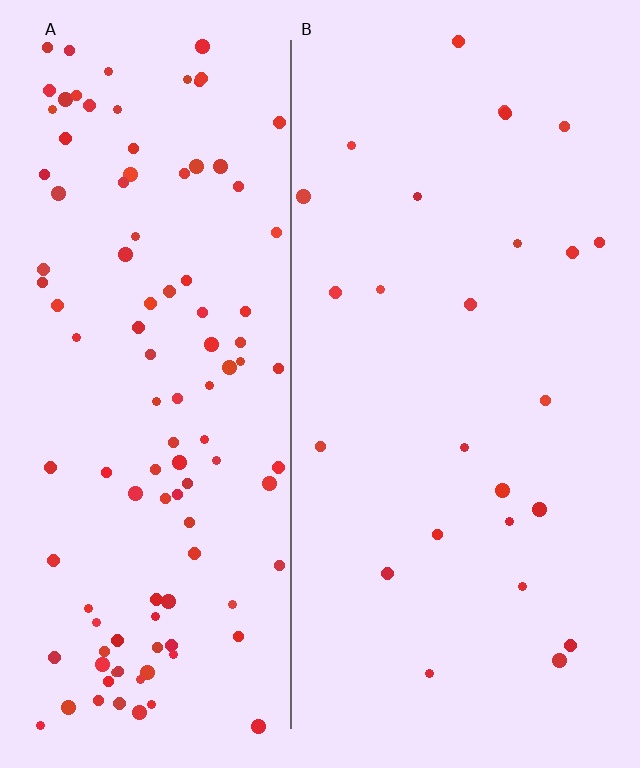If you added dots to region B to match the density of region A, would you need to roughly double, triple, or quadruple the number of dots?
Approximately quadruple.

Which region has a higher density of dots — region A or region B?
A (the left).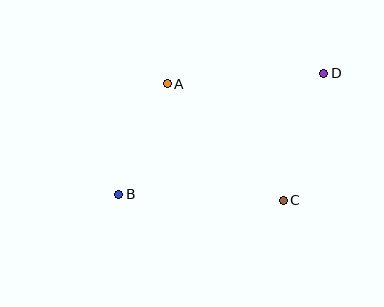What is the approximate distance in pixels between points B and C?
The distance between B and C is approximately 165 pixels.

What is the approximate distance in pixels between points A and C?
The distance between A and C is approximately 165 pixels.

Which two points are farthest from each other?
Points B and D are farthest from each other.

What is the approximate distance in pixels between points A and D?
The distance between A and D is approximately 157 pixels.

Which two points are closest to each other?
Points A and B are closest to each other.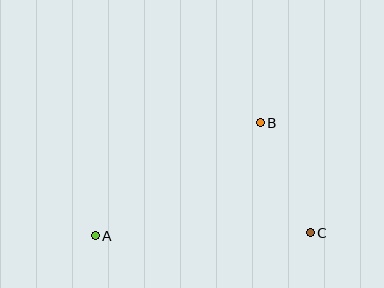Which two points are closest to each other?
Points B and C are closest to each other.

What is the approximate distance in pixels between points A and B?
The distance between A and B is approximately 200 pixels.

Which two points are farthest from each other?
Points A and C are farthest from each other.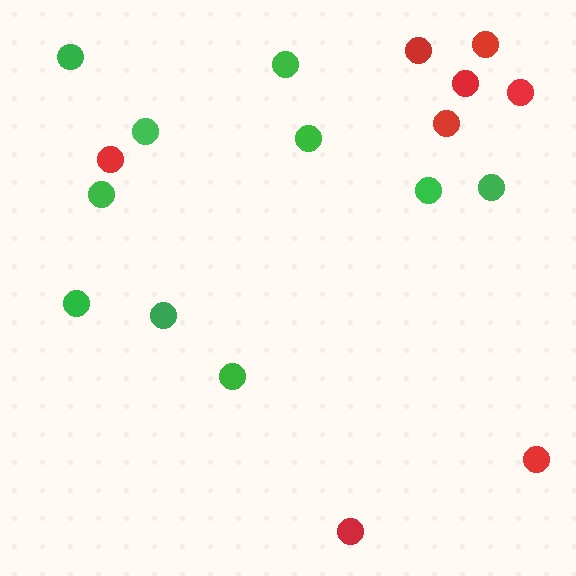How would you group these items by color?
There are 2 groups: one group of red circles (8) and one group of green circles (10).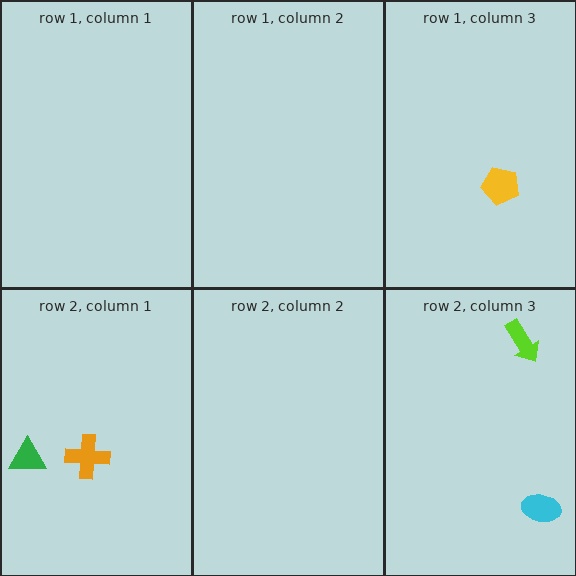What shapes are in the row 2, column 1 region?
The orange cross, the green triangle.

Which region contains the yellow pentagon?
The row 1, column 3 region.